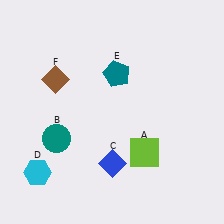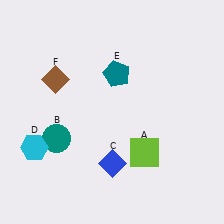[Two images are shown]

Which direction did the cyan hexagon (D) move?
The cyan hexagon (D) moved up.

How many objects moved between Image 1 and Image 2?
1 object moved between the two images.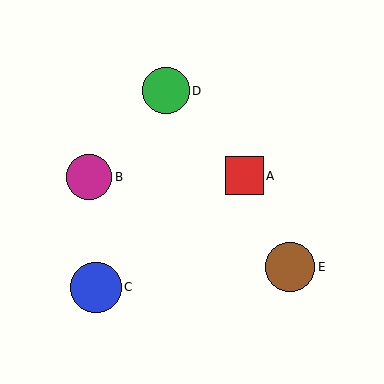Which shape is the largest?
The blue circle (labeled C) is the largest.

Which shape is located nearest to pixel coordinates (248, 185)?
The red square (labeled A) at (244, 176) is nearest to that location.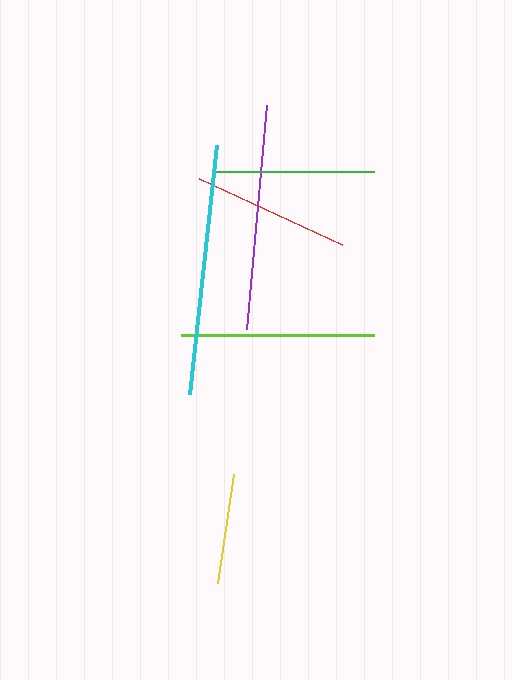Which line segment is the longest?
The cyan line is the longest at approximately 251 pixels.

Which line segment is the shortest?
The yellow line is the shortest at approximately 110 pixels.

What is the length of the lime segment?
The lime segment is approximately 193 pixels long.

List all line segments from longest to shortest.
From longest to shortest: cyan, purple, lime, green, red, yellow.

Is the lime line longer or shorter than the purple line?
The purple line is longer than the lime line.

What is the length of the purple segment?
The purple segment is approximately 225 pixels long.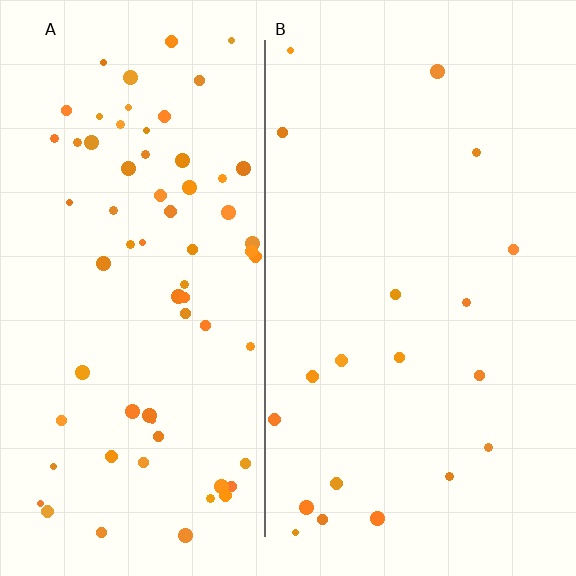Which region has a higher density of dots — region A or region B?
A (the left).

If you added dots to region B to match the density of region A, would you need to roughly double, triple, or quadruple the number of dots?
Approximately quadruple.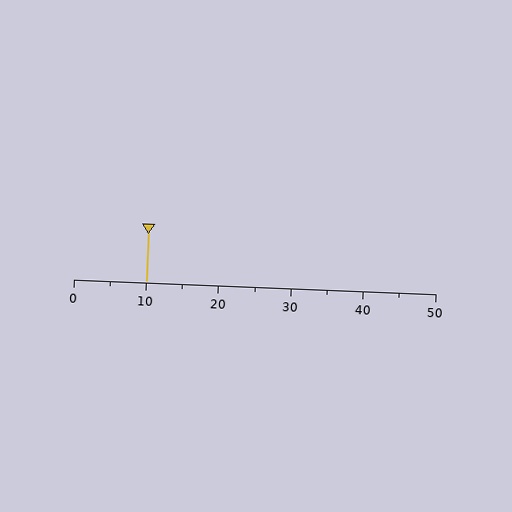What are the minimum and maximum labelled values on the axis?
The axis runs from 0 to 50.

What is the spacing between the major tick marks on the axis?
The major ticks are spaced 10 apart.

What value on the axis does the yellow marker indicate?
The marker indicates approximately 10.